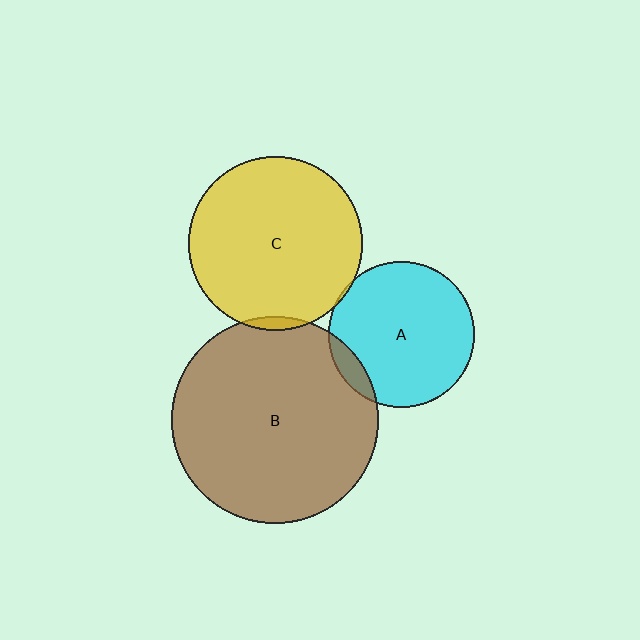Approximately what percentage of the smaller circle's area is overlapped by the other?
Approximately 5%.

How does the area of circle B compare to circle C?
Approximately 1.4 times.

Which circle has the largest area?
Circle B (brown).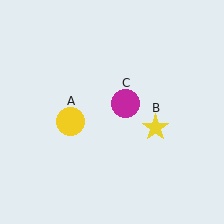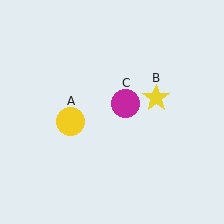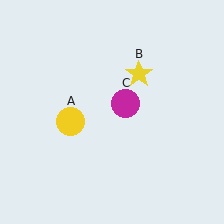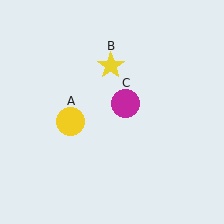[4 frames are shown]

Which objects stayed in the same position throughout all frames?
Yellow circle (object A) and magenta circle (object C) remained stationary.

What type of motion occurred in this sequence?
The yellow star (object B) rotated counterclockwise around the center of the scene.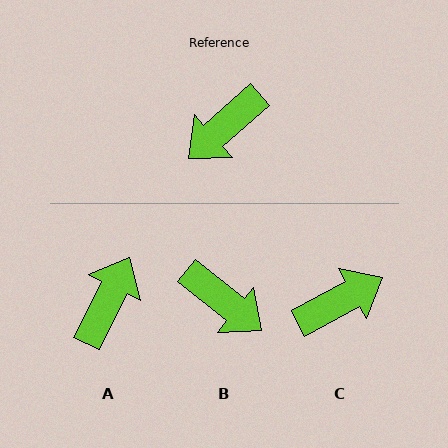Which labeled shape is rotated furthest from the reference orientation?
C, about 167 degrees away.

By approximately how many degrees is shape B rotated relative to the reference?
Approximately 100 degrees counter-clockwise.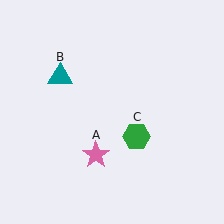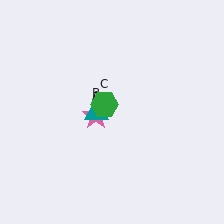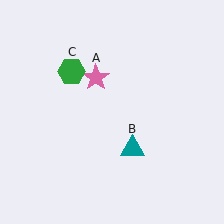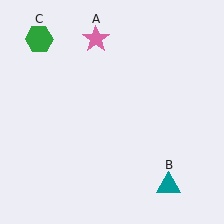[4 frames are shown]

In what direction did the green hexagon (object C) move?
The green hexagon (object C) moved up and to the left.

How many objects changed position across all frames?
3 objects changed position: pink star (object A), teal triangle (object B), green hexagon (object C).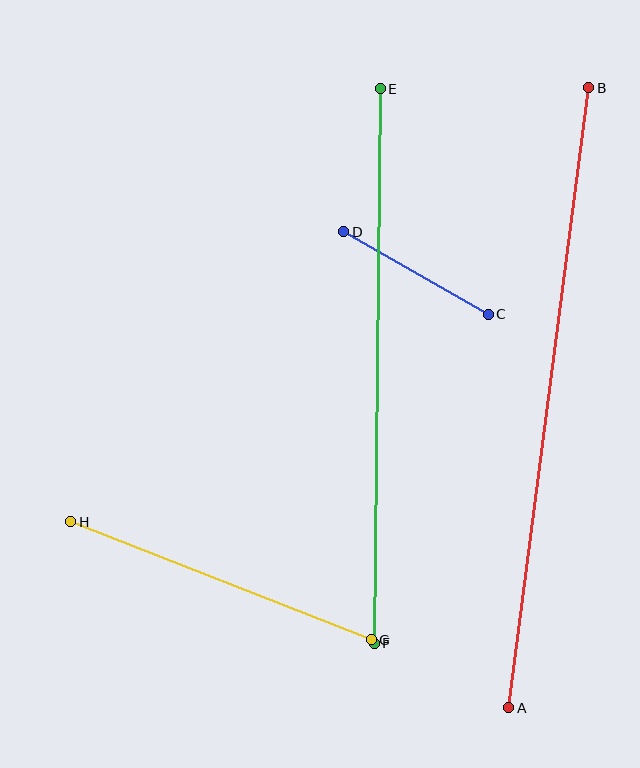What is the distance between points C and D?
The distance is approximately 167 pixels.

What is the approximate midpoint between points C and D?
The midpoint is at approximately (416, 273) pixels.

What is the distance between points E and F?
The distance is approximately 554 pixels.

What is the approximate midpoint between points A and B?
The midpoint is at approximately (549, 398) pixels.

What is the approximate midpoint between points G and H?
The midpoint is at approximately (221, 581) pixels.